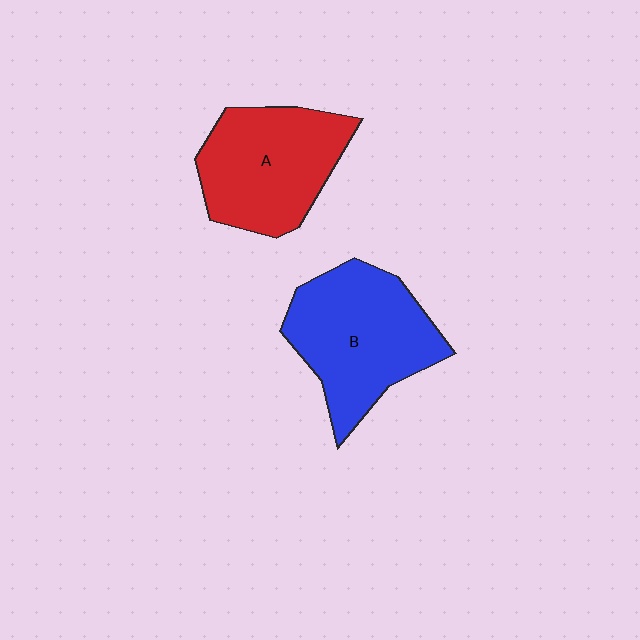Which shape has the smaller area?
Shape A (red).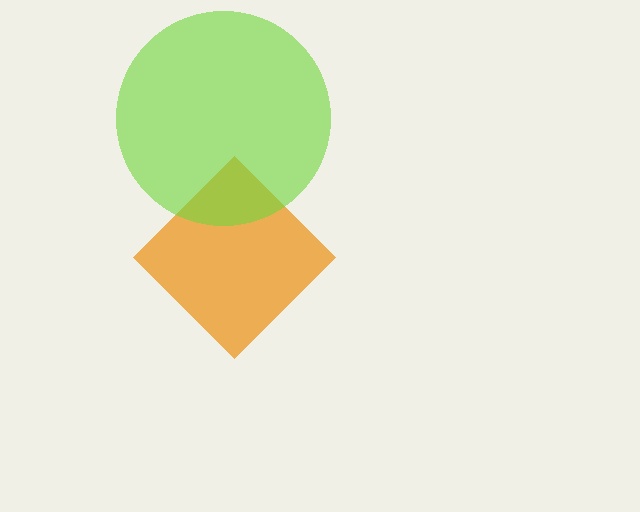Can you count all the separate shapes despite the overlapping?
Yes, there are 2 separate shapes.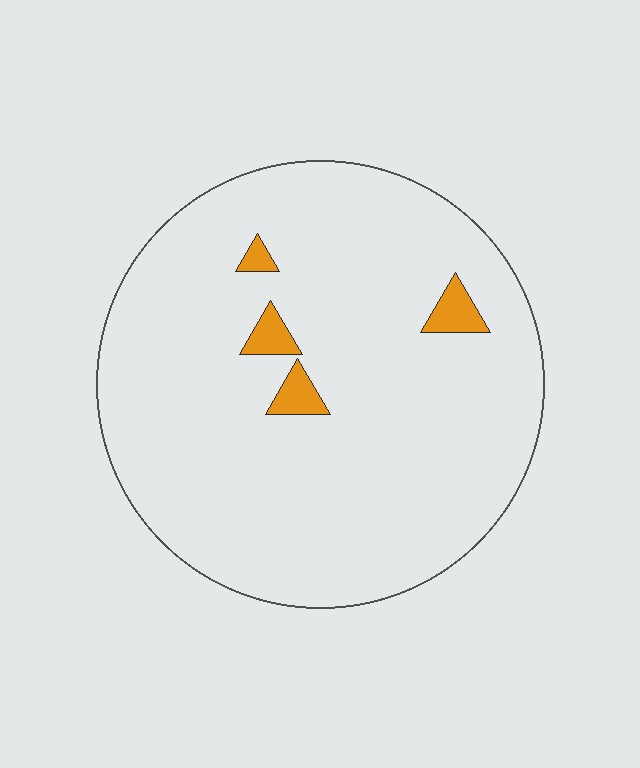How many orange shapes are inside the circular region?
4.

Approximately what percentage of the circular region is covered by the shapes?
Approximately 5%.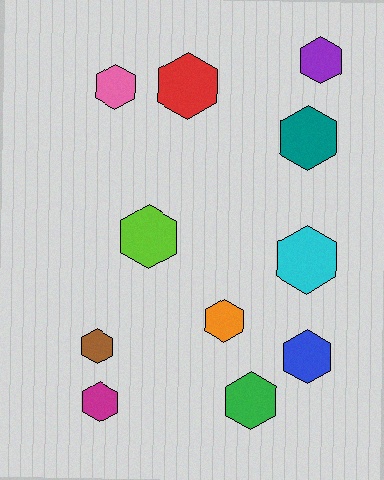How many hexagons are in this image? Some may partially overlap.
There are 11 hexagons.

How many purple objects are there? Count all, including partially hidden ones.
There is 1 purple object.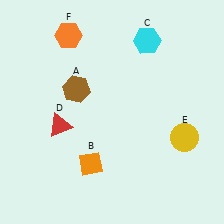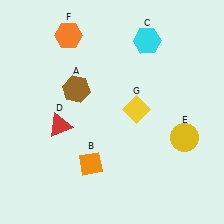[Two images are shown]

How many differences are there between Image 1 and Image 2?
There is 1 difference between the two images.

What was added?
A yellow diamond (G) was added in Image 2.